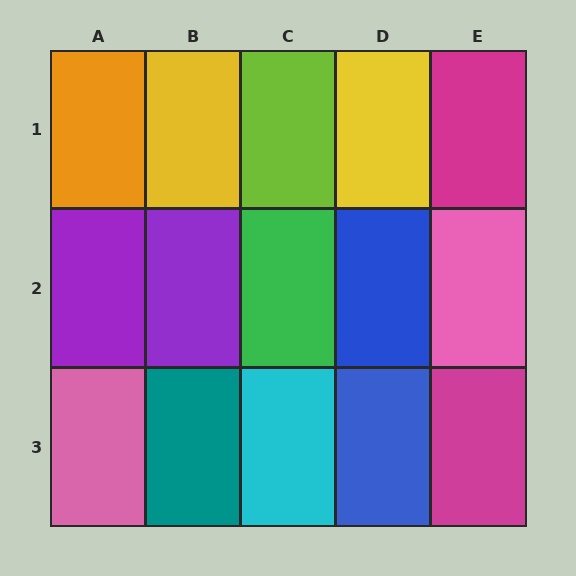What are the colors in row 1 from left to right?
Orange, yellow, lime, yellow, magenta.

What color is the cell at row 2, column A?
Purple.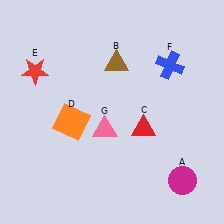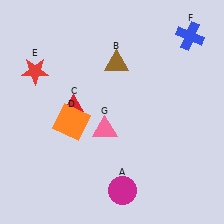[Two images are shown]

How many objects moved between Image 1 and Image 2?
3 objects moved between the two images.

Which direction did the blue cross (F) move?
The blue cross (F) moved up.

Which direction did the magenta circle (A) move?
The magenta circle (A) moved left.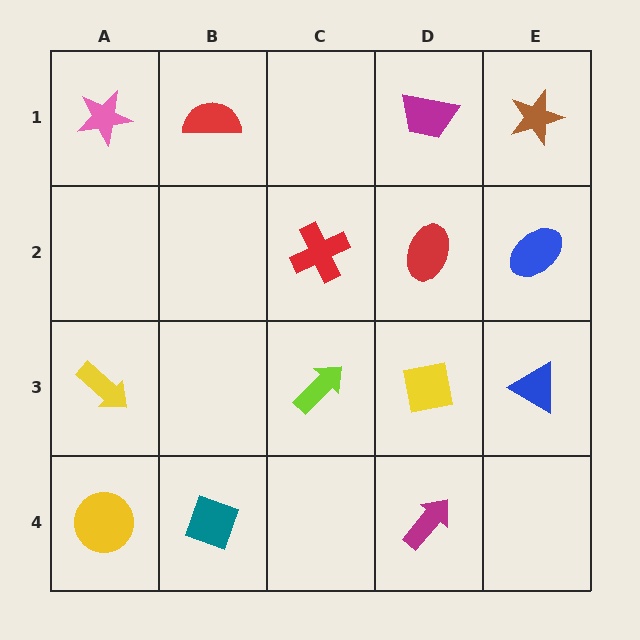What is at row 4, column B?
A teal diamond.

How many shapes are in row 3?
4 shapes.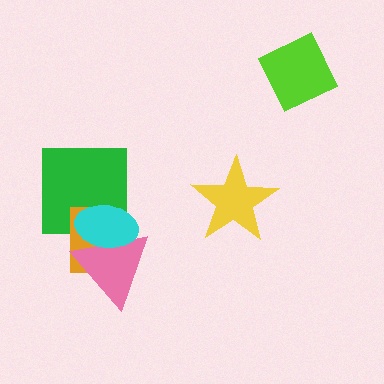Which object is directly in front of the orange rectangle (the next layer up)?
The pink triangle is directly in front of the orange rectangle.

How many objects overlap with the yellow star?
0 objects overlap with the yellow star.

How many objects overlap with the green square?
2 objects overlap with the green square.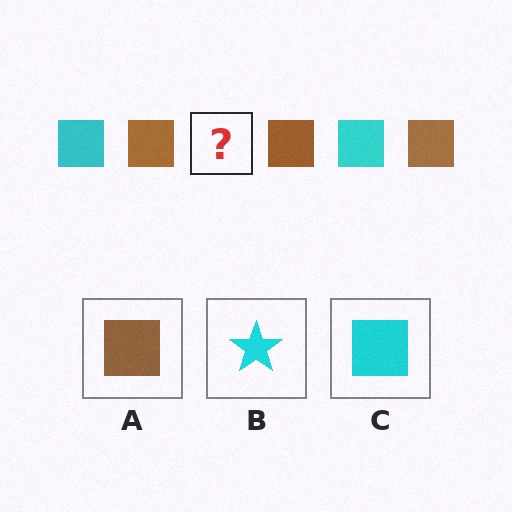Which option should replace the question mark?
Option C.